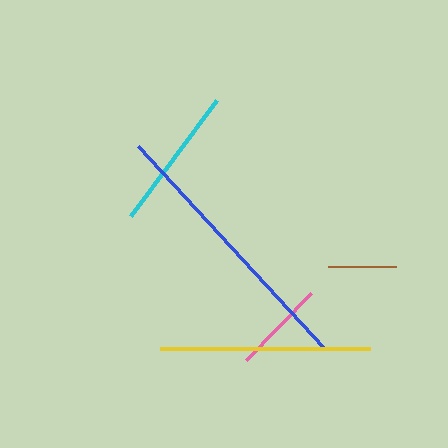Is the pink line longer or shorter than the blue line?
The blue line is longer than the pink line.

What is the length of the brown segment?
The brown segment is approximately 68 pixels long.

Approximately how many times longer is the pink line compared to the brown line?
The pink line is approximately 1.4 times the length of the brown line.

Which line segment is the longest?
The blue line is the longest at approximately 275 pixels.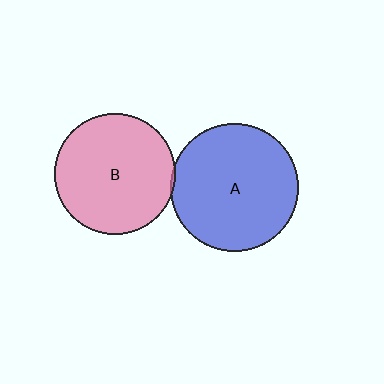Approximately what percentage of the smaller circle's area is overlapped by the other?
Approximately 5%.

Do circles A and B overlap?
Yes.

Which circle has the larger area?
Circle A (blue).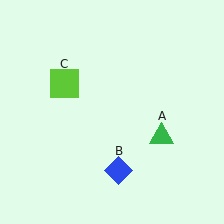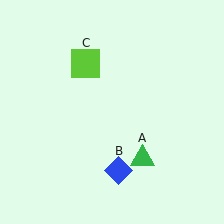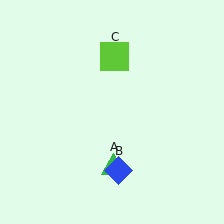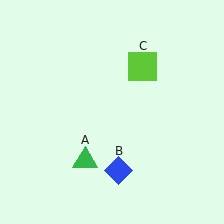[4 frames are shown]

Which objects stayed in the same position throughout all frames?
Blue diamond (object B) remained stationary.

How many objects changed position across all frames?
2 objects changed position: green triangle (object A), lime square (object C).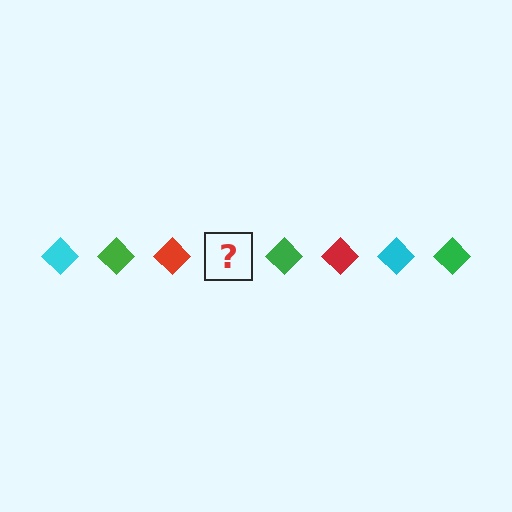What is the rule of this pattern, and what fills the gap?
The rule is that the pattern cycles through cyan, green, red diamonds. The gap should be filled with a cyan diamond.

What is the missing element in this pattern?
The missing element is a cyan diamond.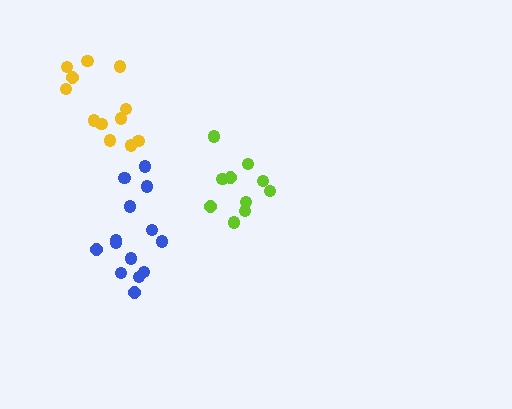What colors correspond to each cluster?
The clusters are colored: yellow, lime, blue.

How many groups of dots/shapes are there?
There are 3 groups.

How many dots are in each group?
Group 1: 12 dots, Group 2: 10 dots, Group 3: 14 dots (36 total).